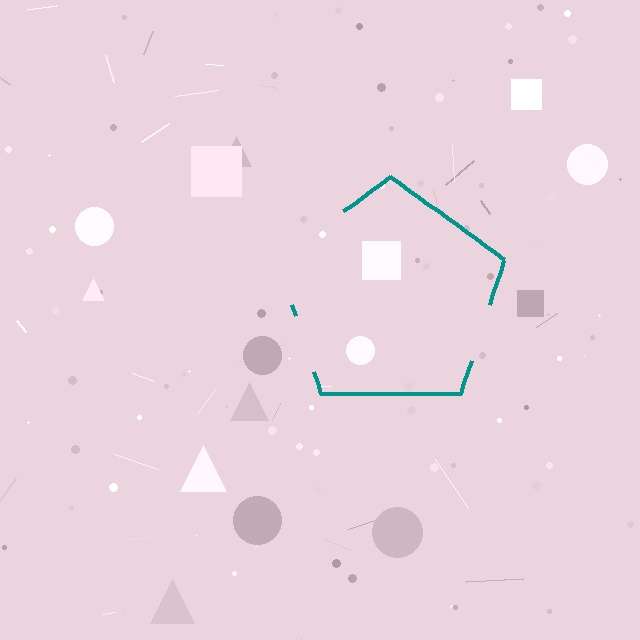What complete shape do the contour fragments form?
The contour fragments form a pentagon.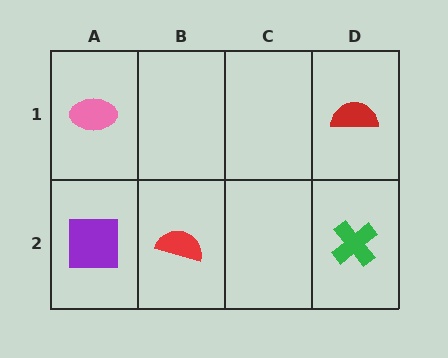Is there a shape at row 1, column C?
No, that cell is empty.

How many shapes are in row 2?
3 shapes.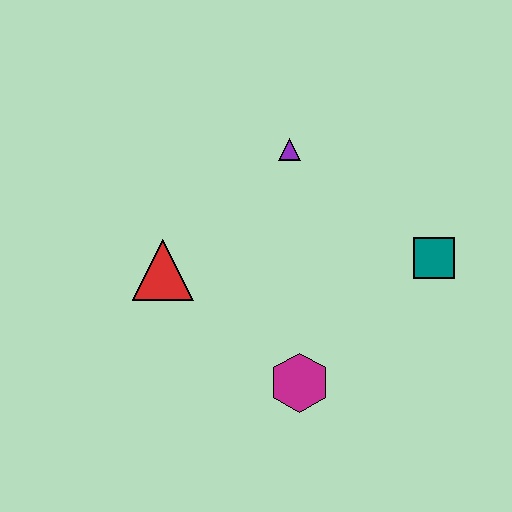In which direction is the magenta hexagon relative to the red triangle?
The magenta hexagon is to the right of the red triangle.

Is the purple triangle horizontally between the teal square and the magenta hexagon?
No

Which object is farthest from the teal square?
The red triangle is farthest from the teal square.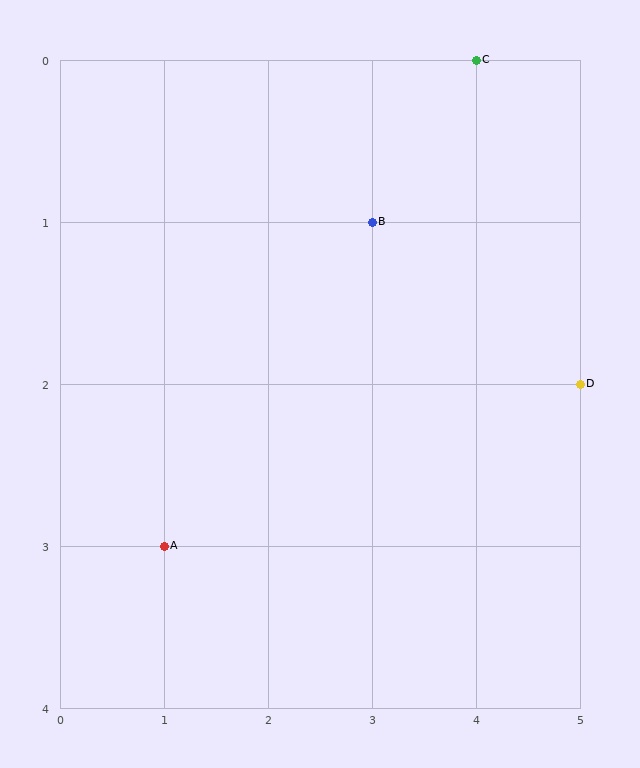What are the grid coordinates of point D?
Point D is at grid coordinates (5, 2).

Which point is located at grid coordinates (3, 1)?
Point B is at (3, 1).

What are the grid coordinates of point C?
Point C is at grid coordinates (4, 0).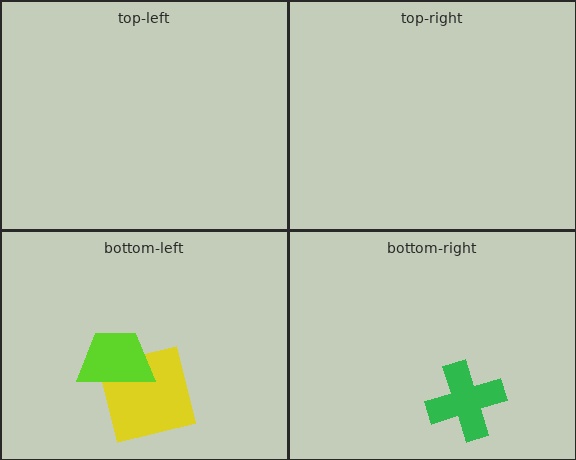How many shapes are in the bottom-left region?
2.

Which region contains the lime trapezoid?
The bottom-left region.